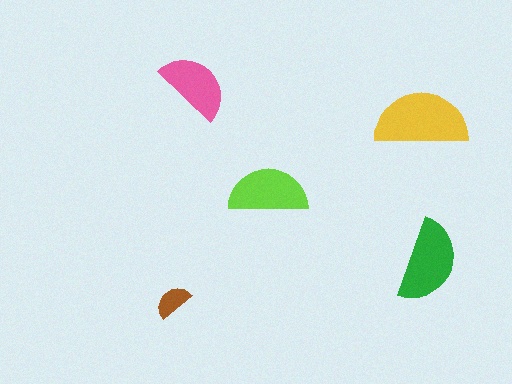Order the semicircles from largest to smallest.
the yellow one, the green one, the lime one, the pink one, the brown one.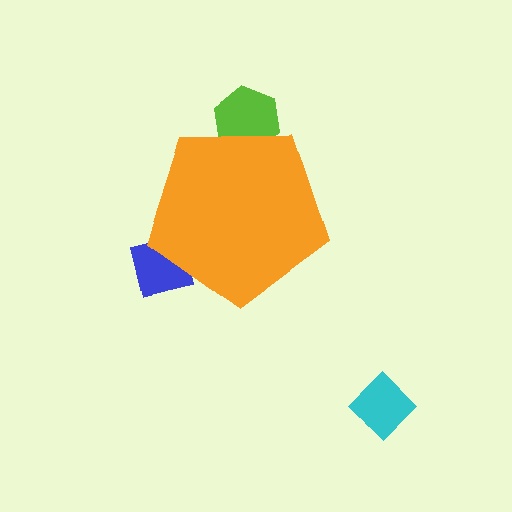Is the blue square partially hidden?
Yes, the blue square is partially hidden behind the orange pentagon.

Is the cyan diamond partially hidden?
No, the cyan diamond is fully visible.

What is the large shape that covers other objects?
An orange pentagon.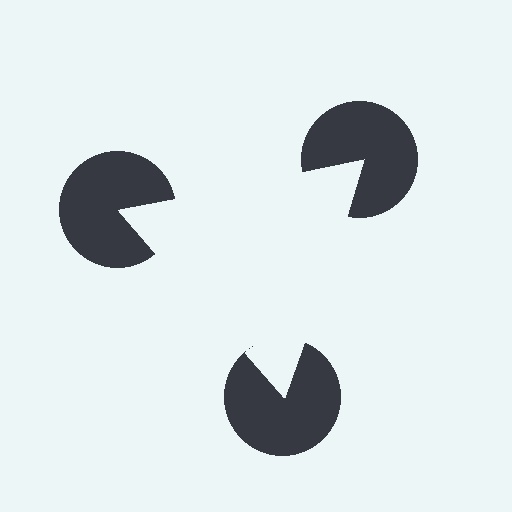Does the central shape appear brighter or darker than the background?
It typically appears slightly brighter than the background, even though no actual brightness change is drawn.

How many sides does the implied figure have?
3 sides.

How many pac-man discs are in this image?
There are 3 — one at each vertex of the illusory triangle.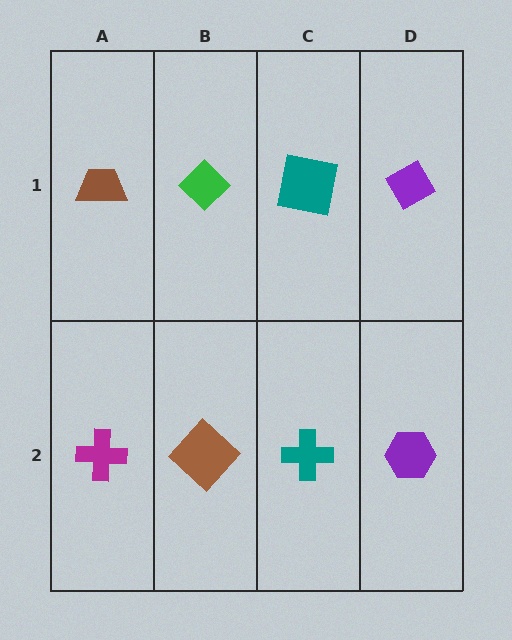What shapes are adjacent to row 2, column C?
A teal square (row 1, column C), a brown diamond (row 2, column B), a purple hexagon (row 2, column D).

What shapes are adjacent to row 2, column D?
A purple diamond (row 1, column D), a teal cross (row 2, column C).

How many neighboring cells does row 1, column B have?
3.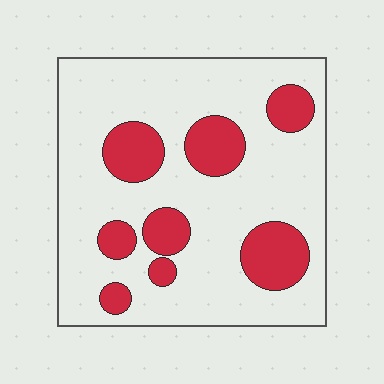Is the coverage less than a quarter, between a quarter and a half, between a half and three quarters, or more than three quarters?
Less than a quarter.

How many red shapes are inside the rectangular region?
8.